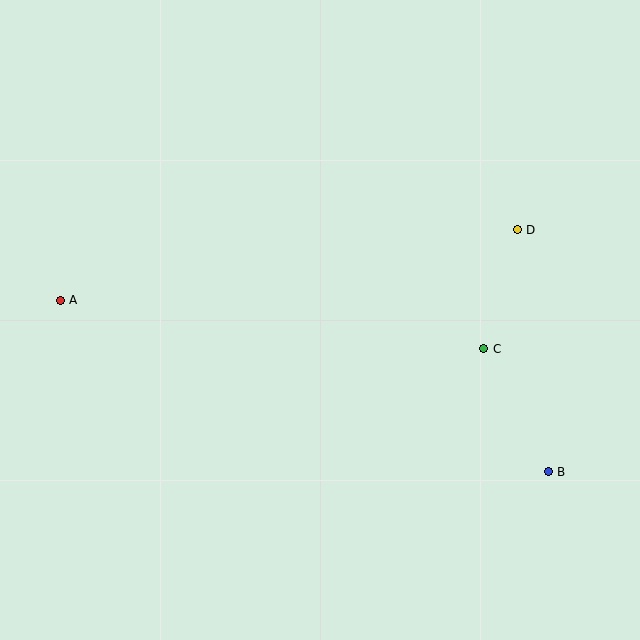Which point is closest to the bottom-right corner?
Point B is closest to the bottom-right corner.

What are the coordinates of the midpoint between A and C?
The midpoint between A and C is at (272, 325).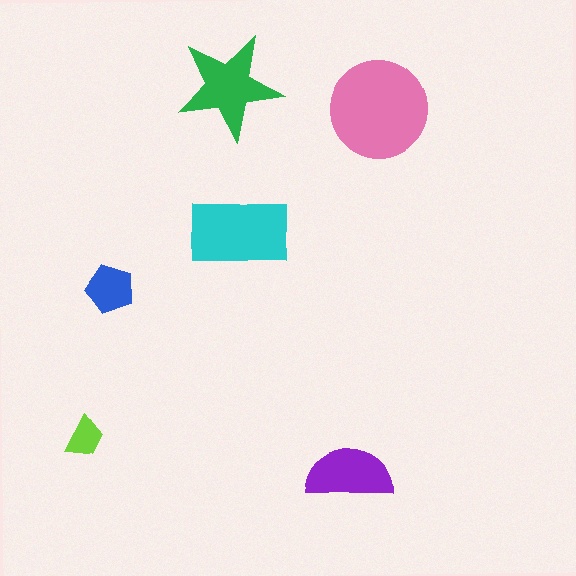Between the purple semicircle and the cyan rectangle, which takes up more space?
The cyan rectangle.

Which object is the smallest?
The lime trapezoid.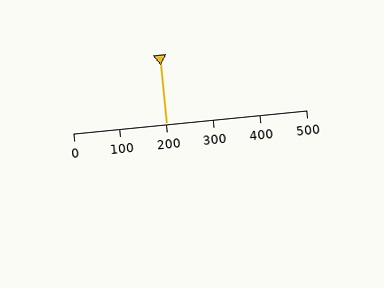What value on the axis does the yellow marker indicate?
The marker indicates approximately 200.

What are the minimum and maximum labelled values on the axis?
The axis runs from 0 to 500.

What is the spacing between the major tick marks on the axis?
The major ticks are spaced 100 apart.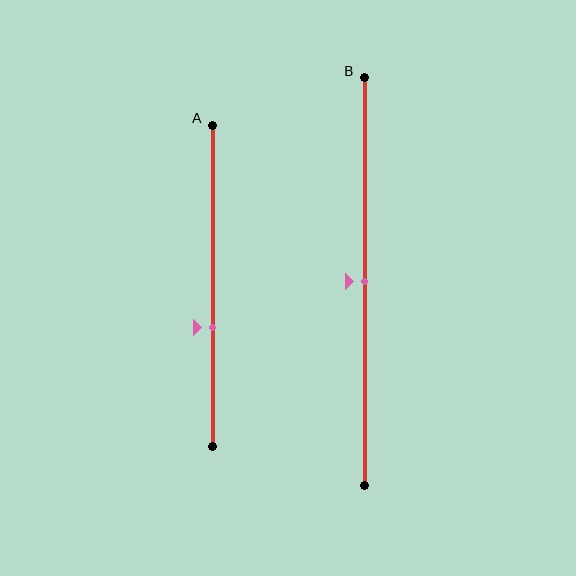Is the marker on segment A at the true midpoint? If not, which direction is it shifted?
No, the marker on segment A is shifted downward by about 13% of the segment length.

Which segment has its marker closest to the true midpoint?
Segment B has its marker closest to the true midpoint.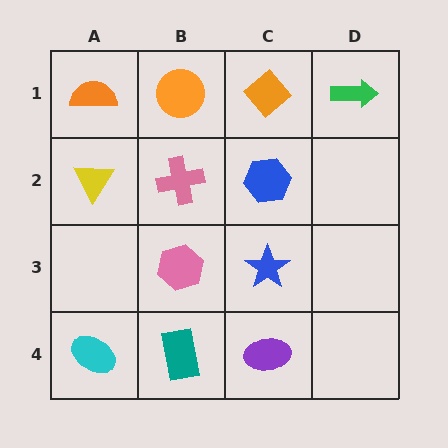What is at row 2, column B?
A pink cross.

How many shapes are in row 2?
3 shapes.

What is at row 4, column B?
A teal rectangle.